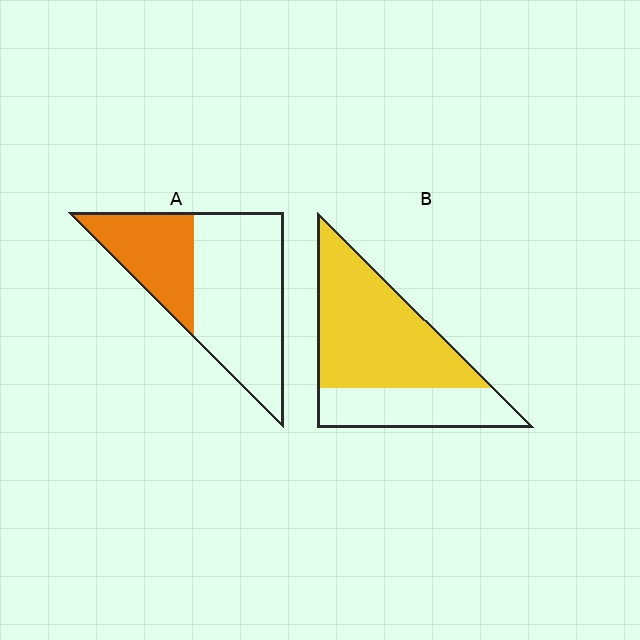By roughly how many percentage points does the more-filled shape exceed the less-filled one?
By roughly 30 percentage points (B over A).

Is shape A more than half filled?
No.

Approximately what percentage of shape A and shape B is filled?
A is approximately 35% and B is approximately 65%.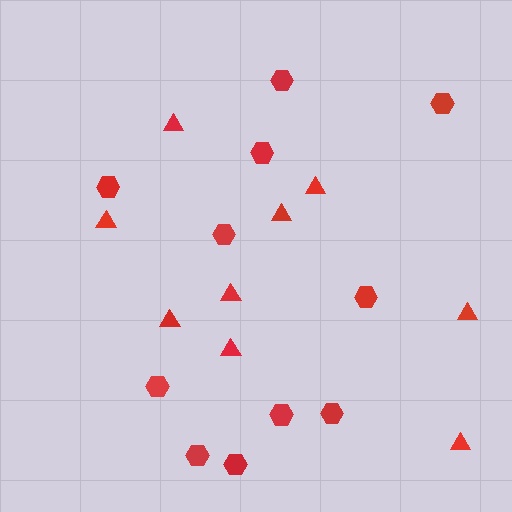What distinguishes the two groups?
There are 2 groups: one group of hexagons (11) and one group of triangles (9).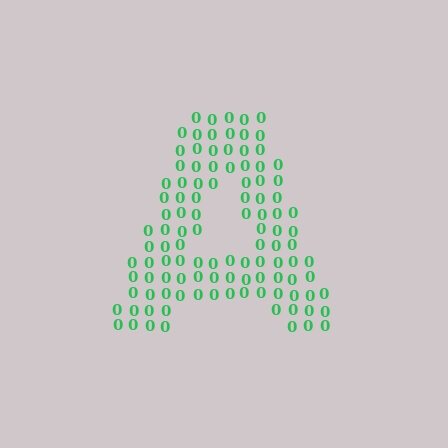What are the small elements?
The small elements are digit 0's.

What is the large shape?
The large shape is the letter A.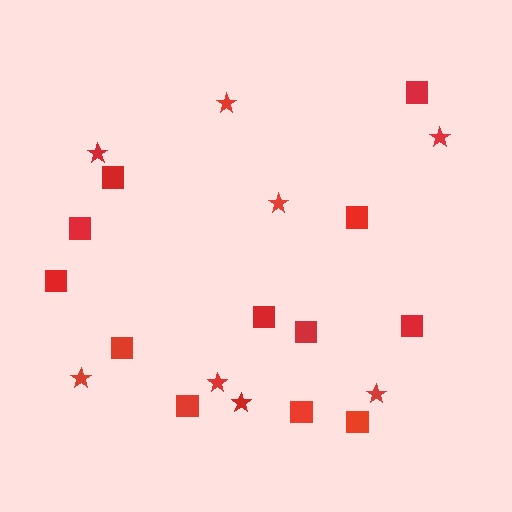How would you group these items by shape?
There are 2 groups: one group of squares (12) and one group of stars (8).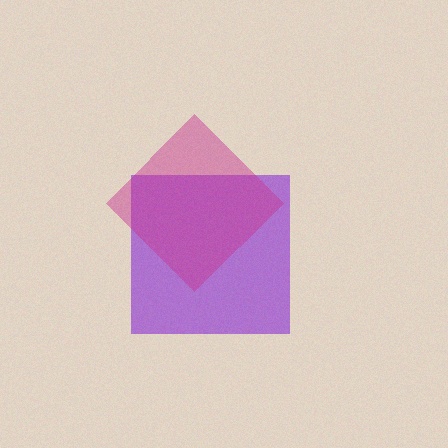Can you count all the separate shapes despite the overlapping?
Yes, there are 2 separate shapes.